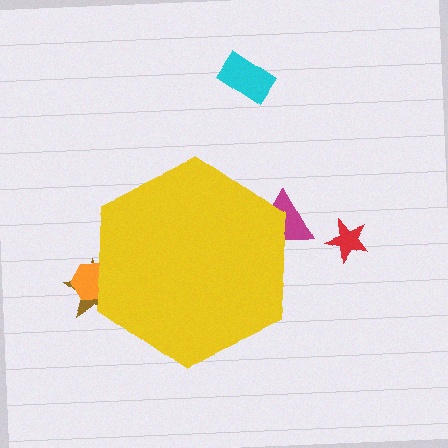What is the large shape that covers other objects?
A yellow hexagon.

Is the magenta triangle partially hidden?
Yes, the magenta triangle is partially hidden behind the yellow hexagon.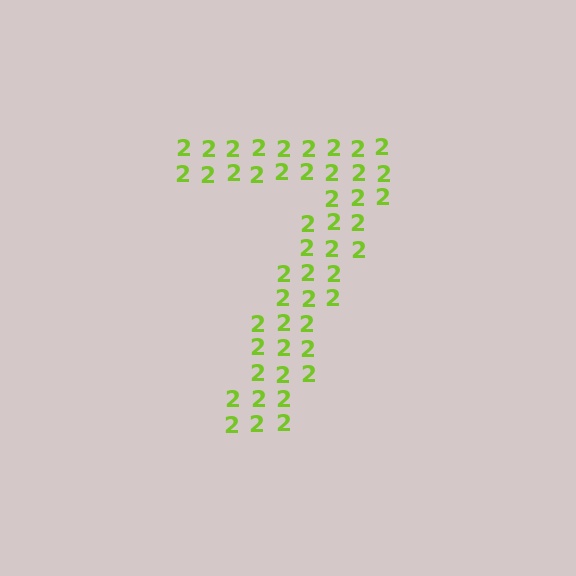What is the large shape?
The large shape is the digit 7.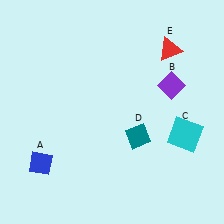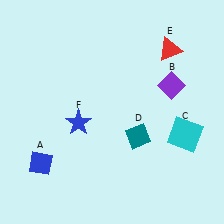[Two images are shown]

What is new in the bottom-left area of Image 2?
A blue star (F) was added in the bottom-left area of Image 2.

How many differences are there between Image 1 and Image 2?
There is 1 difference between the two images.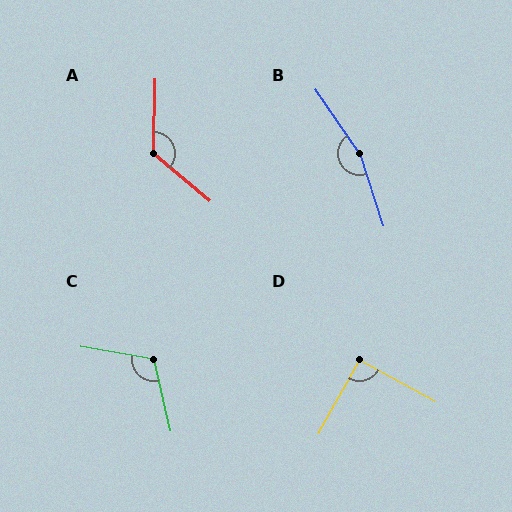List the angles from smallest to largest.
D (91°), C (113°), A (129°), B (163°).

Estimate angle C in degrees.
Approximately 113 degrees.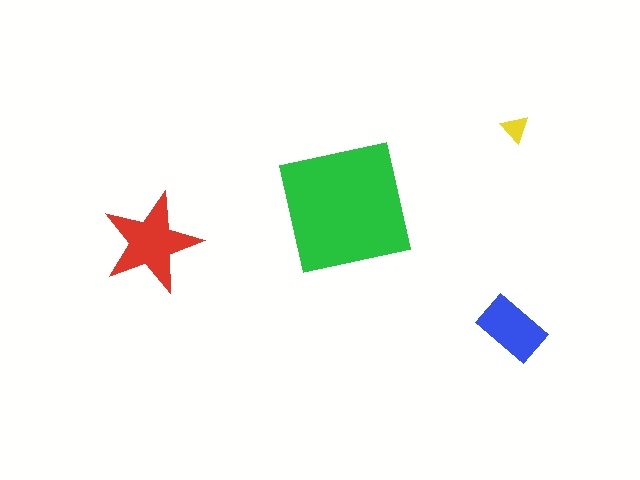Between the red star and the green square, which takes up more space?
The green square.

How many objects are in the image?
There are 4 objects in the image.